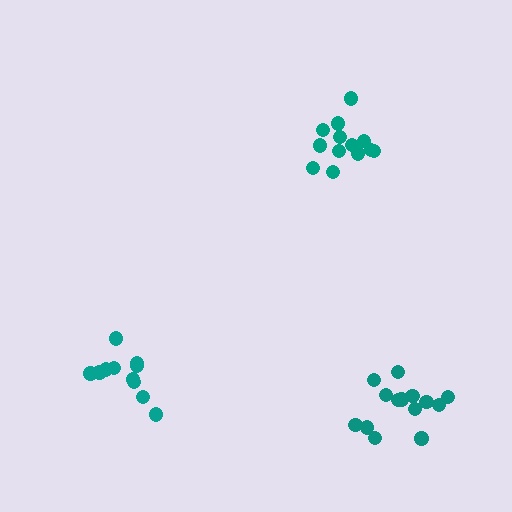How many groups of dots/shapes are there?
There are 3 groups.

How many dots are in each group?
Group 1: 11 dots, Group 2: 13 dots, Group 3: 14 dots (38 total).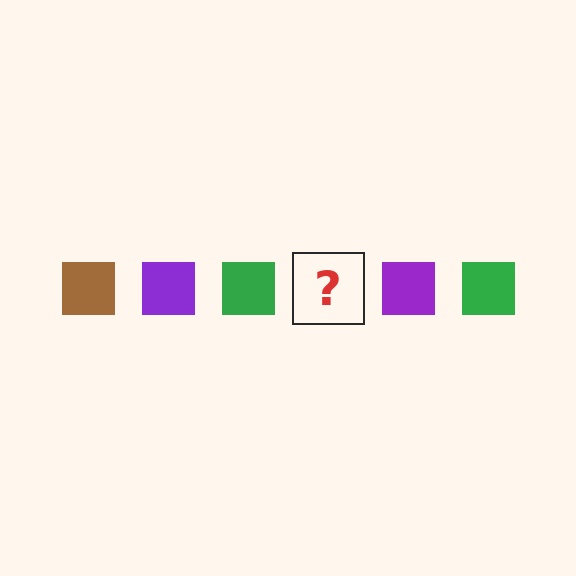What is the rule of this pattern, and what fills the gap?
The rule is that the pattern cycles through brown, purple, green squares. The gap should be filled with a brown square.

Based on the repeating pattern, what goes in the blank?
The blank should be a brown square.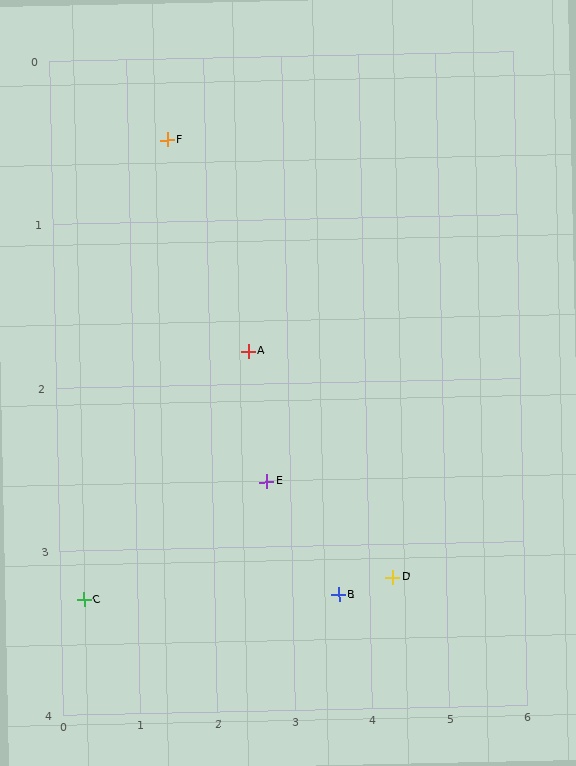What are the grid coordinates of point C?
Point C is at approximately (0.3, 3.3).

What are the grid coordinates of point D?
Point D is at approximately (4.3, 3.2).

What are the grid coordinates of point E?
Point E is at approximately (2.7, 2.6).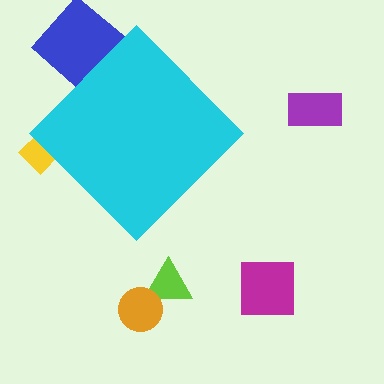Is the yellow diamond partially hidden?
Yes, the yellow diamond is partially hidden behind the cyan diamond.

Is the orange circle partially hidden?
No, the orange circle is fully visible.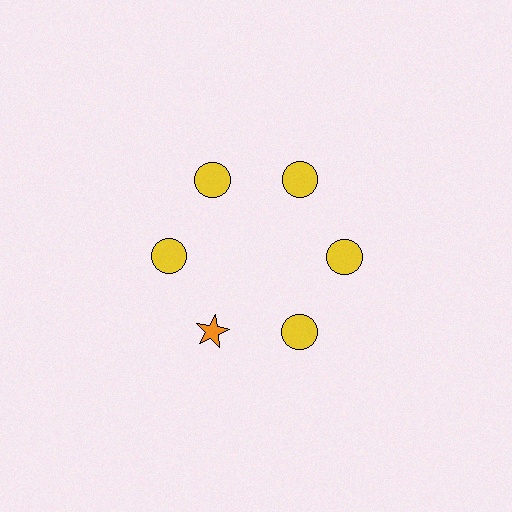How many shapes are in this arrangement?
There are 6 shapes arranged in a ring pattern.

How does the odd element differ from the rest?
It differs in both color (orange instead of yellow) and shape (star instead of circle).